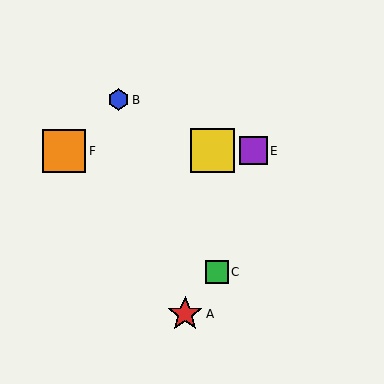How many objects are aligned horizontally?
3 objects (D, E, F) are aligned horizontally.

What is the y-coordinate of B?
Object B is at y≈100.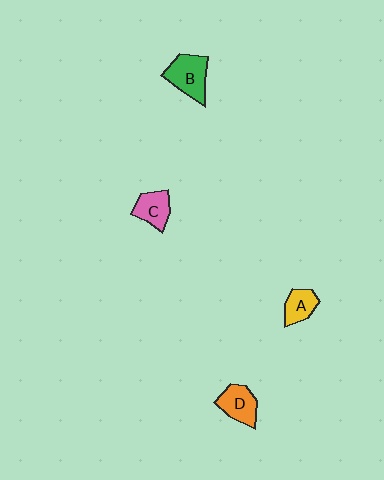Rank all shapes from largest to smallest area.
From largest to smallest: B (green), D (orange), C (pink), A (yellow).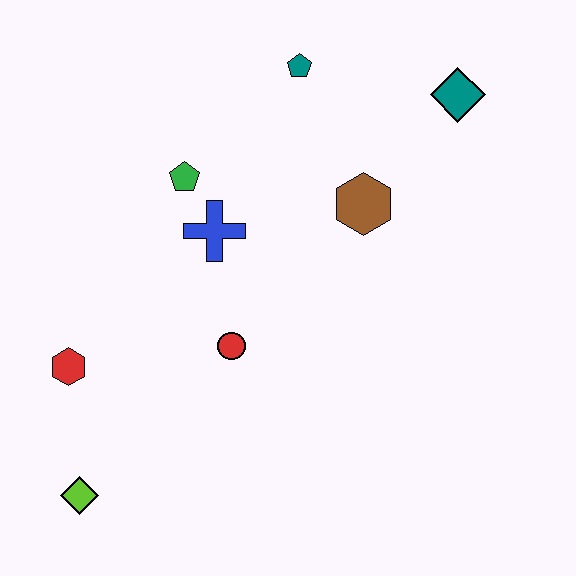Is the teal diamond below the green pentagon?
No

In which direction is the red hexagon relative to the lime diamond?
The red hexagon is above the lime diamond.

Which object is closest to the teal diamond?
The brown hexagon is closest to the teal diamond.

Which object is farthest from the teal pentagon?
The lime diamond is farthest from the teal pentagon.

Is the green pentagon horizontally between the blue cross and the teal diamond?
No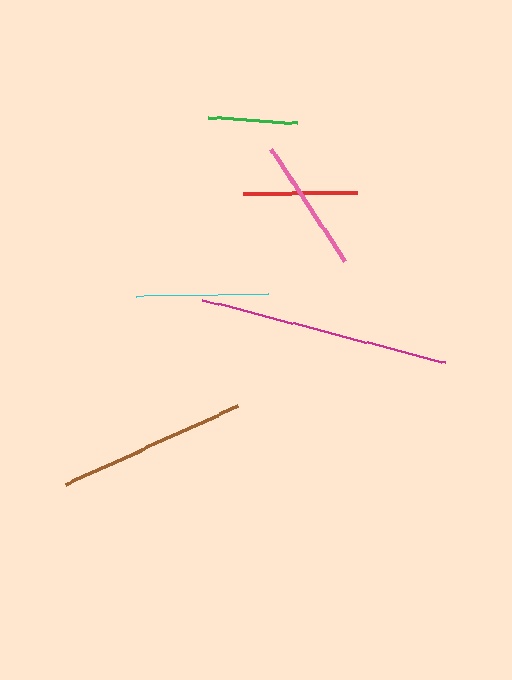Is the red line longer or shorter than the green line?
The red line is longer than the green line.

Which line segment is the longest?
The magenta line is the longest at approximately 251 pixels.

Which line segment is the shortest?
The green line is the shortest at approximately 89 pixels.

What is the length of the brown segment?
The brown segment is approximately 189 pixels long.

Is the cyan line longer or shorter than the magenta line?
The magenta line is longer than the cyan line.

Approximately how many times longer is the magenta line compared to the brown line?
The magenta line is approximately 1.3 times the length of the brown line.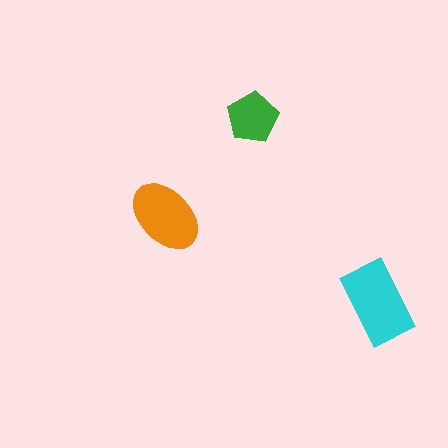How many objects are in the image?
There are 3 objects in the image.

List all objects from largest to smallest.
The cyan rectangle, the orange ellipse, the green pentagon.